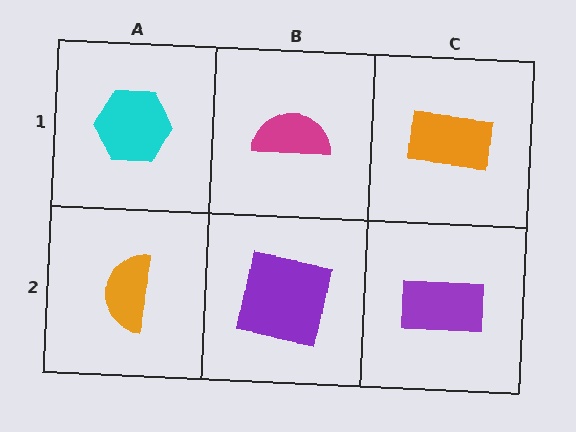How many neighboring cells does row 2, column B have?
3.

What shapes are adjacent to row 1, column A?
An orange semicircle (row 2, column A), a magenta semicircle (row 1, column B).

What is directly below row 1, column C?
A purple rectangle.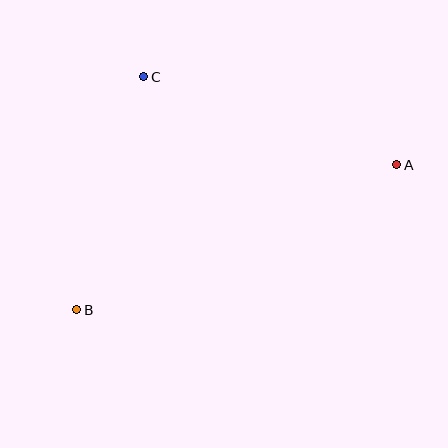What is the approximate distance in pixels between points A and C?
The distance between A and C is approximately 268 pixels.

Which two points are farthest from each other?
Points A and B are farthest from each other.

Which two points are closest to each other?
Points B and C are closest to each other.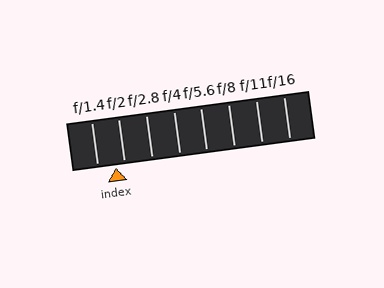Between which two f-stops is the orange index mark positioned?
The index mark is between f/1.4 and f/2.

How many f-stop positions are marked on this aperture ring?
There are 8 f-stop positions marked.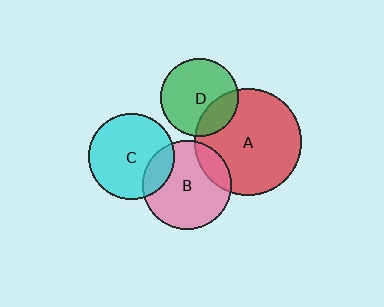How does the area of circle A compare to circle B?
Approximately 1.5 times.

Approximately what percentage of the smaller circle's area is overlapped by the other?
Approximately 25%.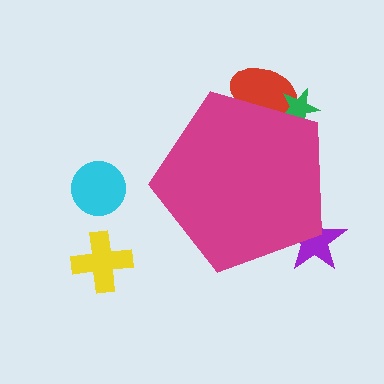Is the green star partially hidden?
Yes, the green star is partially hidden behind the magenta pentagon.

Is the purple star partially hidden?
Yes, the purple star is partially hidden behind the magenta pentagon.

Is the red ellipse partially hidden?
Yes, the red ellipse is partially hidden behind the magenta pentagon.